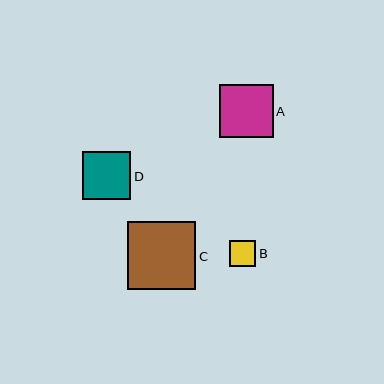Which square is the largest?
Square C is the largest with a size of approximately 68 pixels.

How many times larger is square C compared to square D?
Square C is approximately 1.4 times the size of square D.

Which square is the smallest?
Square B is the smallest with a size of approximately 27 pixels.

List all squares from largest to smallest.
From largest to smallest: C, A, D, B.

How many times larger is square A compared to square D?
Square A is approximately 1.1 times the size of square D.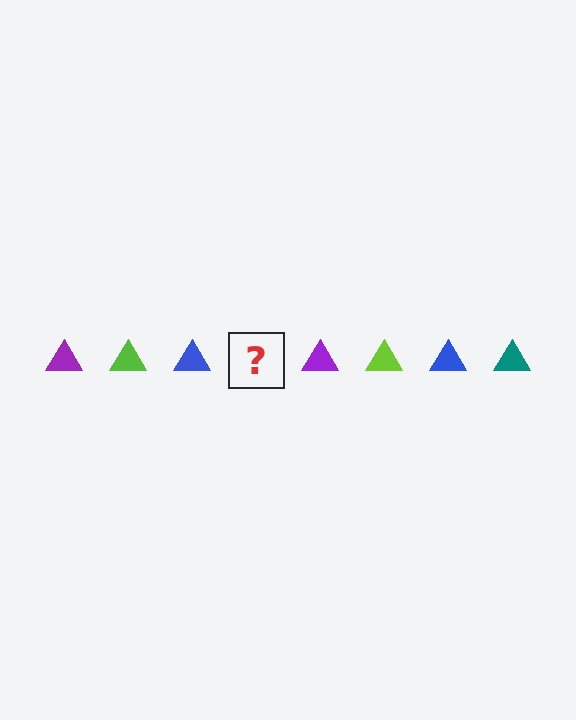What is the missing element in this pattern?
The missing element is a teal triangle.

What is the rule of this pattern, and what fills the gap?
The rule is that the pattern cycles through purple, lime, blue, teal triangles. The gap should be filled with a teal triangle.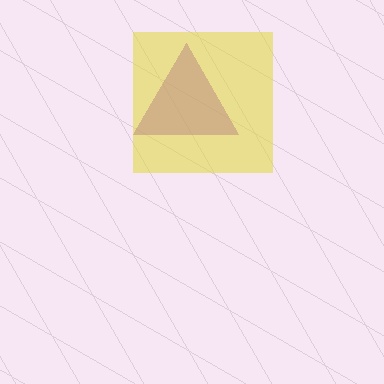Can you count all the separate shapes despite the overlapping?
Yes, there are 2 separate shapes.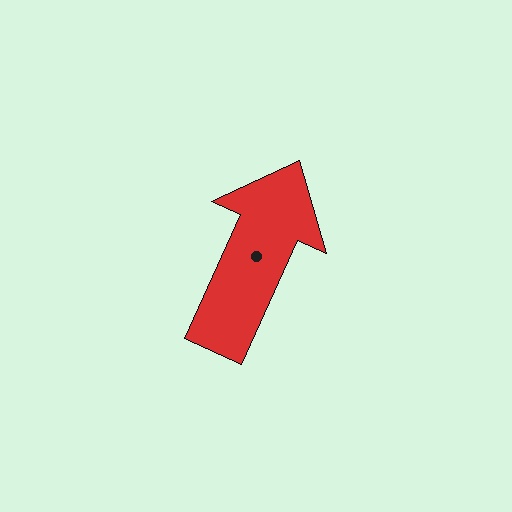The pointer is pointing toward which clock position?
Roughly 1 o'clock.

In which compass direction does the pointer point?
Northeast.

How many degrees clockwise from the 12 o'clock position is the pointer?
Approximately 25 degrees.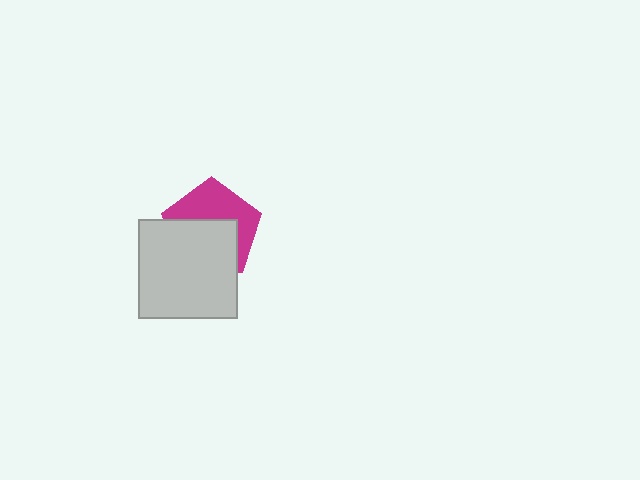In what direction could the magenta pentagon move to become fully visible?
The magenta pentagon could move up. That would shift it out from behind the light gray square entirely.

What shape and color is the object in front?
The object in front is a light gray square.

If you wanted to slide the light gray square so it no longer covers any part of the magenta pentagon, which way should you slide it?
Slide it down — that is the most direct way to separate the two shapes.